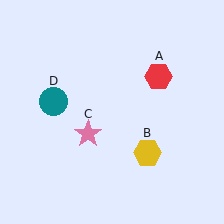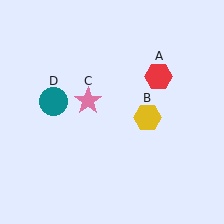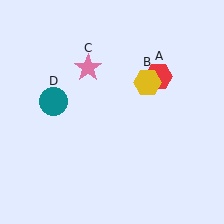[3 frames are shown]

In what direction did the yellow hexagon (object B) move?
The yellow hexagon (object B) moved up.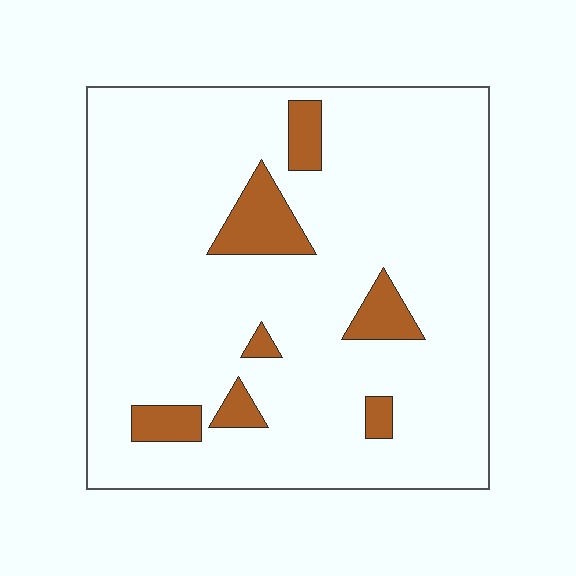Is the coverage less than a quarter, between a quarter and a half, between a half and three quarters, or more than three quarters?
Less than a quarter.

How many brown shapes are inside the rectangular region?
7.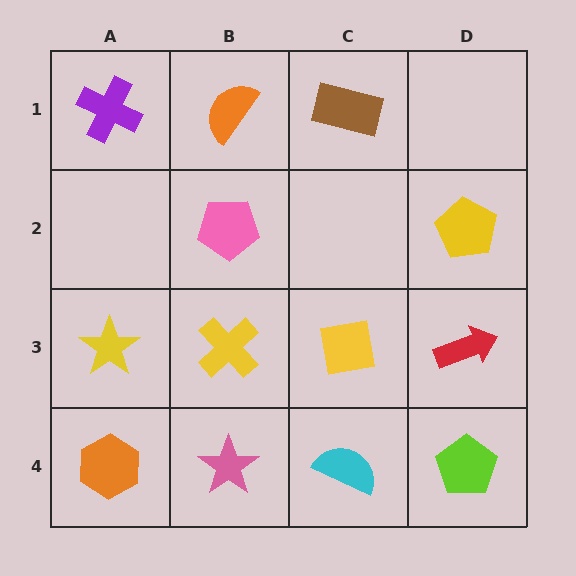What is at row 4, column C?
A cyan semicircle.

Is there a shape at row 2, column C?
No, that cell is empty.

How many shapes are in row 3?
4 shapes.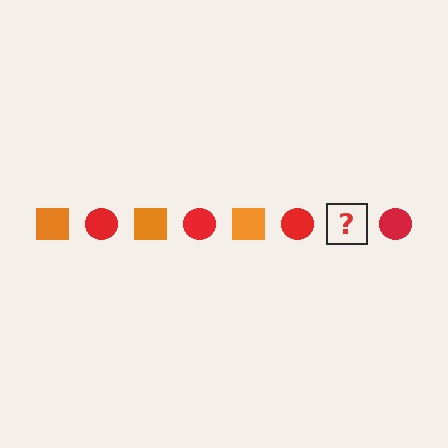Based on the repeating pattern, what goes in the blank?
The blank should be an orange square.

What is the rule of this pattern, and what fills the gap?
The rule is that the pattern alternates between orange square and red circle. The gap should be filled with an orange square.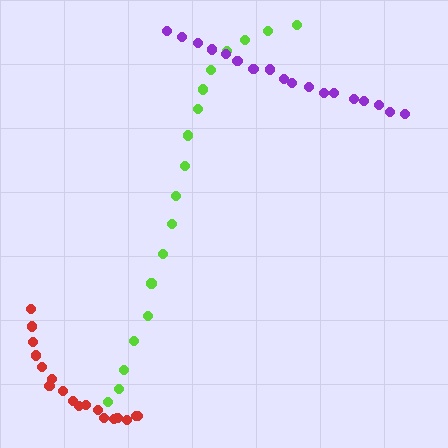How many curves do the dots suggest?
There are 3 distinct paths.